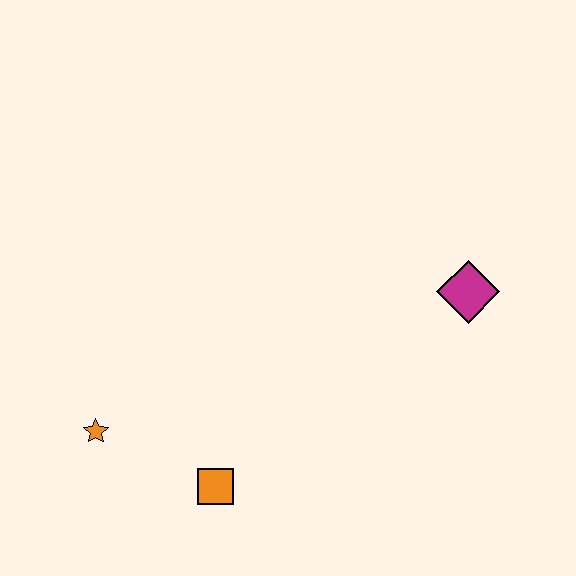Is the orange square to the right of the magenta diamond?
No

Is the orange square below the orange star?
Yes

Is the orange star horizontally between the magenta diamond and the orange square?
No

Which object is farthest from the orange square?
The magenta diamond is farthest from the orange square.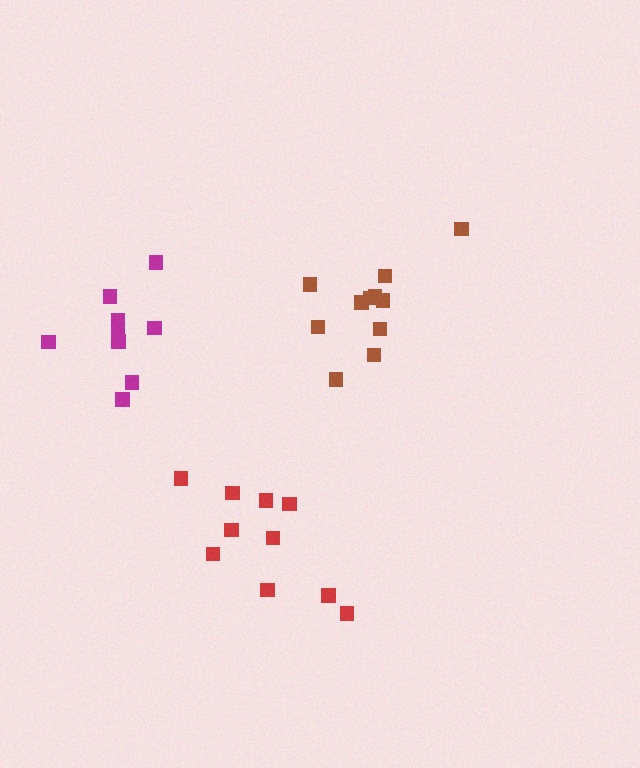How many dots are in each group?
Group 1: 11 dots, Group 2: 10 dots, Group 3: 9 dots (30 total).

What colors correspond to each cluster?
The clusters are colored: brown, red, magenta.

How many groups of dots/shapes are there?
There are 3 groups.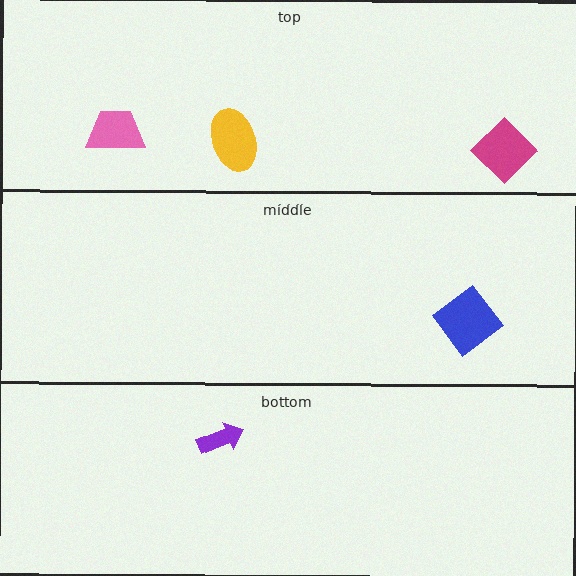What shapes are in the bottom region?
The purple arrow.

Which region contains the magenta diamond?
The top region.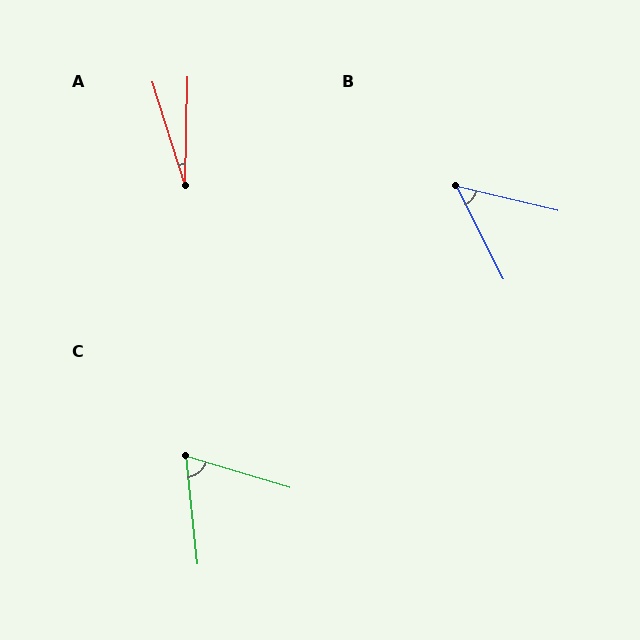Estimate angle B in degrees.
Approximately 50 degrees.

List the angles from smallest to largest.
A (19°), B (50°), C (67°).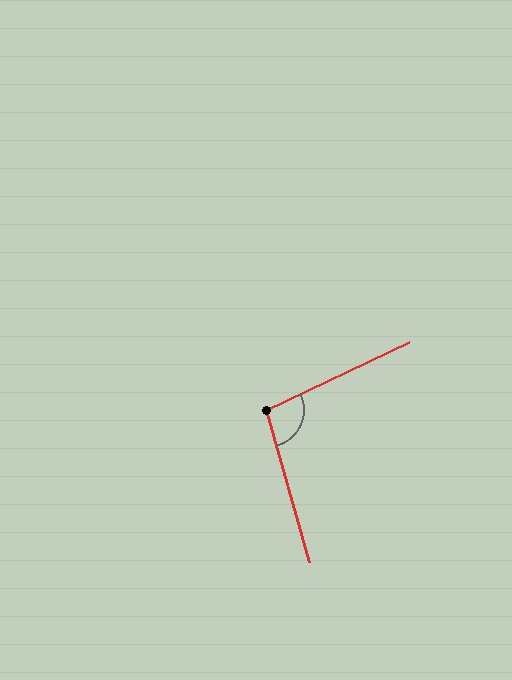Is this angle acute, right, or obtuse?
It is obtuse.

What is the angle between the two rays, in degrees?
Approximately 100 degrees.